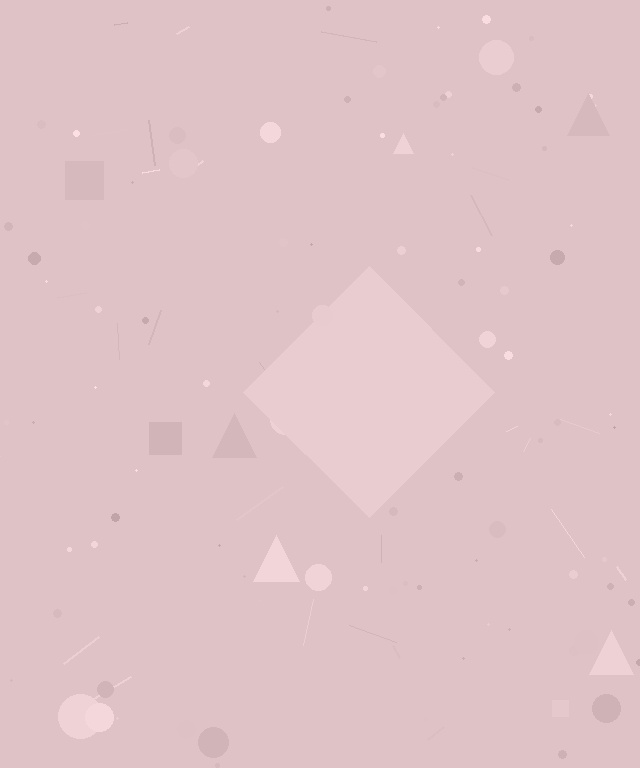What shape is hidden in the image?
A diamond is hidden in the image.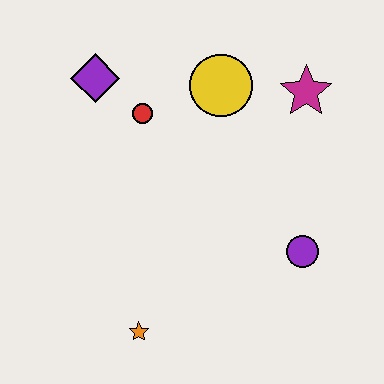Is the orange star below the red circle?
Yes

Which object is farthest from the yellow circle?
The orange star is farthest from the yellow circle.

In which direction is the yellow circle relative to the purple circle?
The yellow circle is above the purple circle.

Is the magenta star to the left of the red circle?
No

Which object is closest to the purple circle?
The magenta star is closest to the purple circle.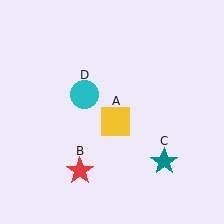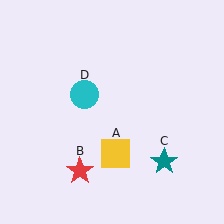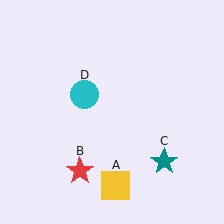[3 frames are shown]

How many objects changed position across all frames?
1 object changed position: yellow square (object A).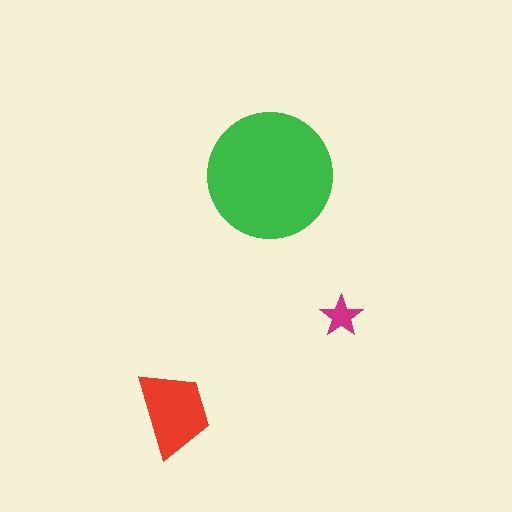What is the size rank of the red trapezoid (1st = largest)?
2nd.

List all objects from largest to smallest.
The green circle, the red trapezoid, the magenta star.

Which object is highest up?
The green circle is topmost.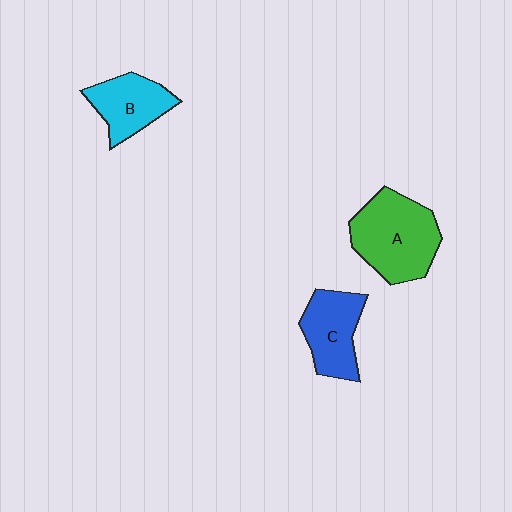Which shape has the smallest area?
Shape B (cyan).